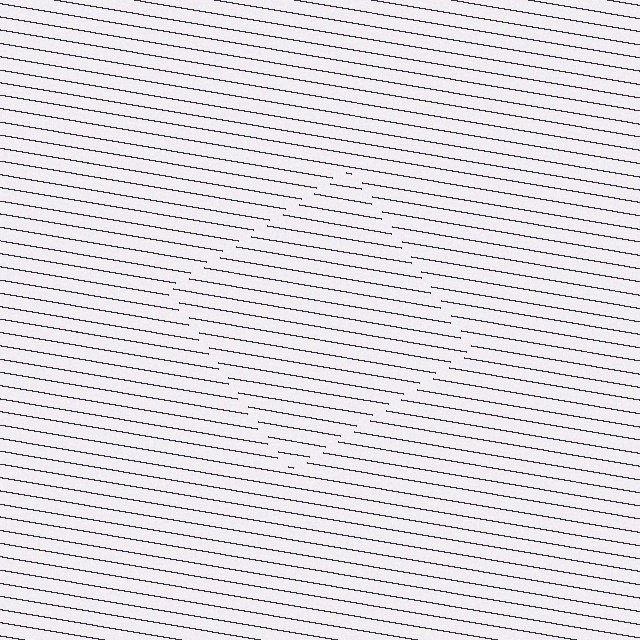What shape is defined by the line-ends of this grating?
An illusory square. The interior of the shape contains the same grating, shifted by half a period — the contour is defined by the phase discontinuity where line-ends from the inner and outer gratings abut.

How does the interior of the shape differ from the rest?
The interior of the shape contains the same grating, shifted by half a period — the contour is defined by the phase discontinuity where line-ends from the inner and outer gratings abut.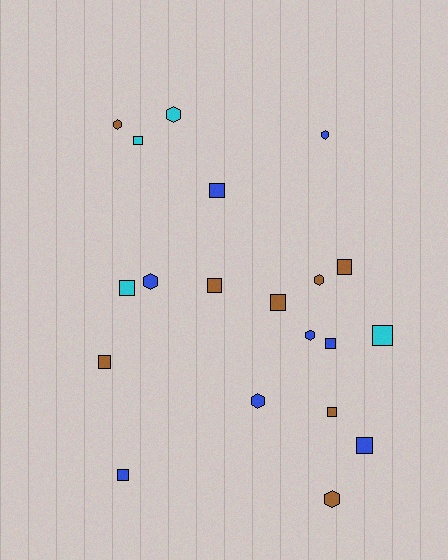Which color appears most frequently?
Blue, with 8 objects.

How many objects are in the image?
There are 20 objects.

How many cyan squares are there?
There are 3 cyan squares.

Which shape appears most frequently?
Square, with 12 objects.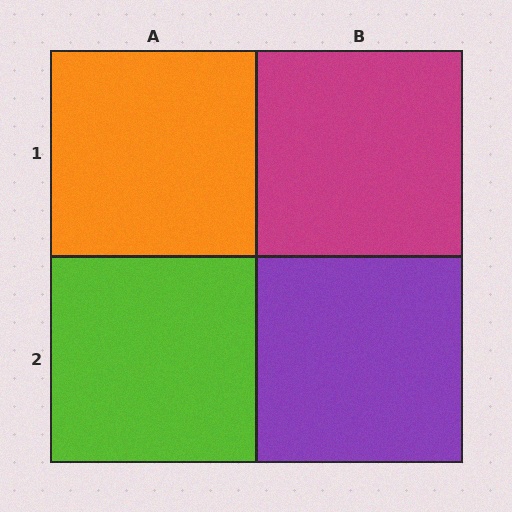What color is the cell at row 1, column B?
Magenta.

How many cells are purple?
1 cell is purple.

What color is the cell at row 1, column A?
Orange.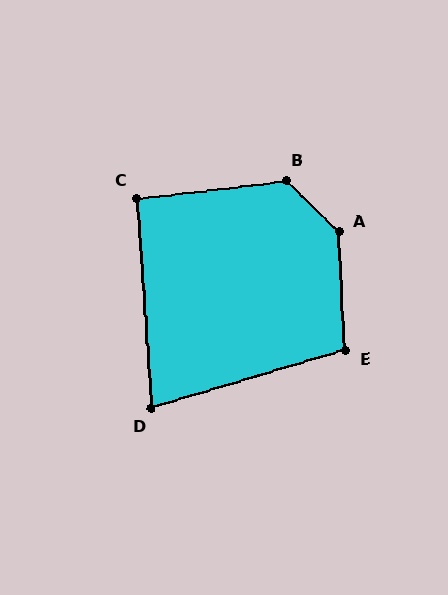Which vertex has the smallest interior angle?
D, at approximately 78 degrees.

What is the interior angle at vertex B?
Approximately 129 degrees (obtuse).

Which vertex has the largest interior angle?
A, at approximately 137 degrees.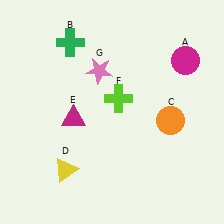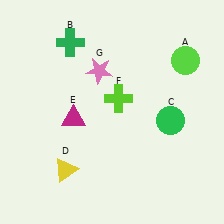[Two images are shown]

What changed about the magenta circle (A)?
In Image 1, A is magenta. In Image 2, it changed to lime.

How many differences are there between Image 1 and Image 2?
There are 2 differences between the two images.